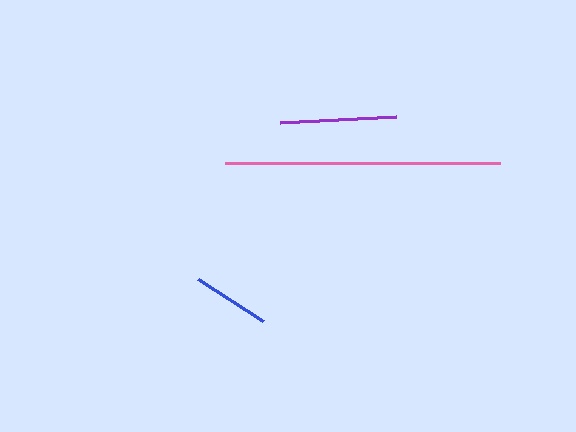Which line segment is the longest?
The pink line is the longest at approximately 274 pixels.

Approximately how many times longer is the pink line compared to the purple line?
The pink line is approximately 2.4 times the length of the purple line.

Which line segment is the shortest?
The blue line is the shortest at approximately 78 pixels.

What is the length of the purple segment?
The purple segment is approximately 116 pixels long.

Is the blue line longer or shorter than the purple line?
The purple line is longer than the blue line.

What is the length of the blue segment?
The blue segment is approximately 78 pixels long.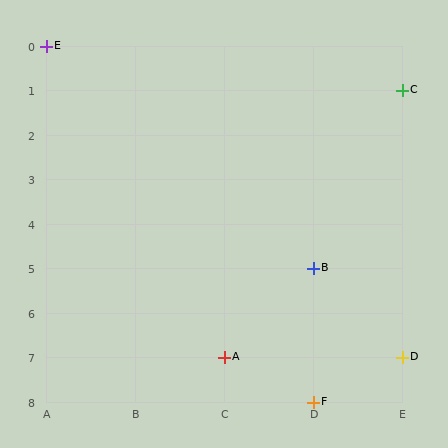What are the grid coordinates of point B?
Point B is at grid coordinates (D, 5).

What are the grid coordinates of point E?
Point E is at grid coordinates (A, 0).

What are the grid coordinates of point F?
Point F is at grid coordinates (D, 8).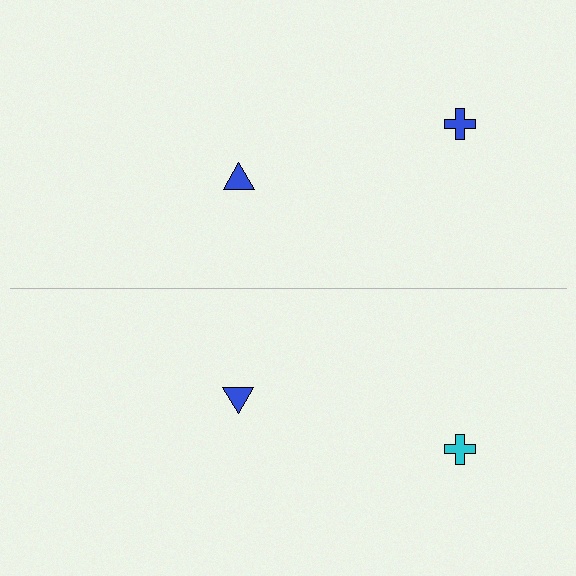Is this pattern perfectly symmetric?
No, the pattern is not perfectly symmetric. The cyan cross on the bottom side breaks the symmetry — its mirror counterpart is blue.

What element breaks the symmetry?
The cyan cross on the bottom side breaks the symmetry — its mirror counterpart is blue.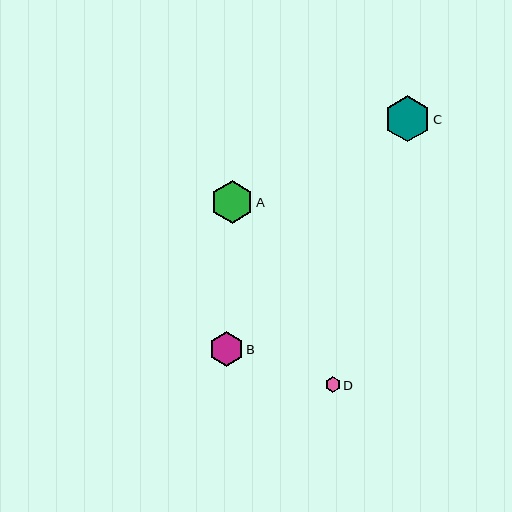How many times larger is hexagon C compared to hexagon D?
Hexagon C is approximately 3.0 times the size of hexagon D.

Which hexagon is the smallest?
Hexagon D is the smallest with a size of approximately 15 pixels.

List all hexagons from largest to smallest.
From largest to smallest: C, A, B, D.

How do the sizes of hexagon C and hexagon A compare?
Hexagon C and hexagon A are approximately the same size.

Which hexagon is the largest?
Hexagon C is the largest with a size of approximately 46 pixels.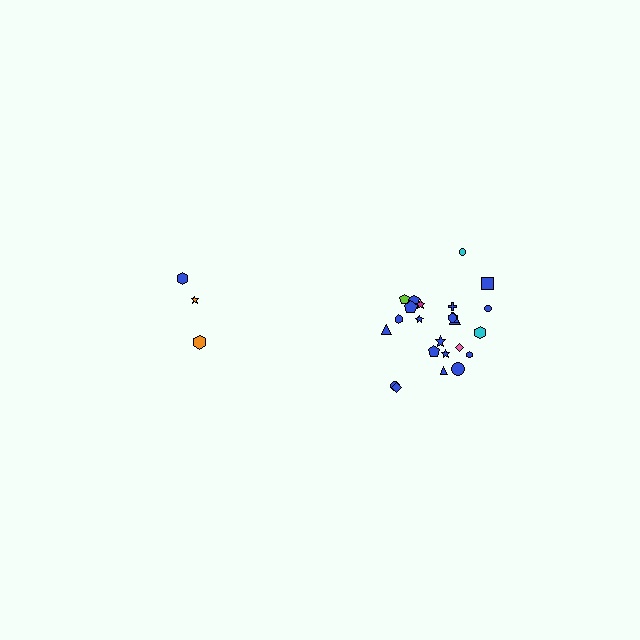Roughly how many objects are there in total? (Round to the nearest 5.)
Roughly 30 objects in total.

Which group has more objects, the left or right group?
The right group.